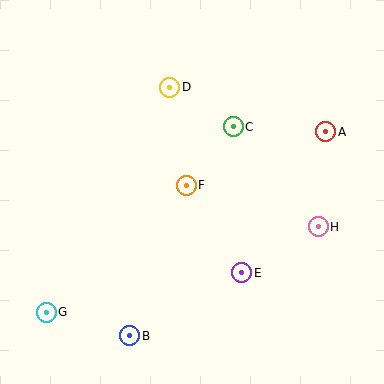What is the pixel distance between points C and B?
The distance between C and B is 233 pixels.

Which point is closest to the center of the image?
Point F at (186, 185) is closest to the center.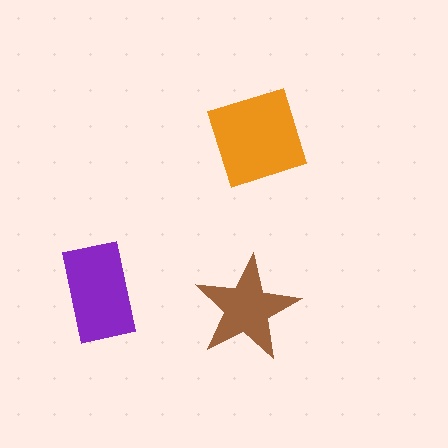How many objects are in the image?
There are 3 objects in the image.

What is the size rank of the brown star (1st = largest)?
3rd.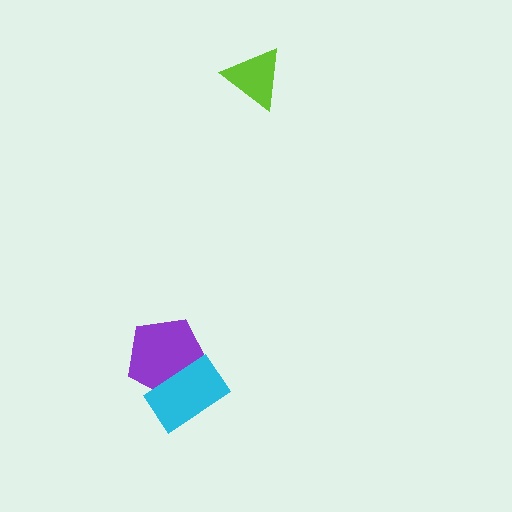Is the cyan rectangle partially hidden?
No, no other shape covers it.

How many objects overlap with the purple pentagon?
1 object overlaps with the purple pentagon.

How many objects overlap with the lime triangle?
0 objects overlap with the lime triangle.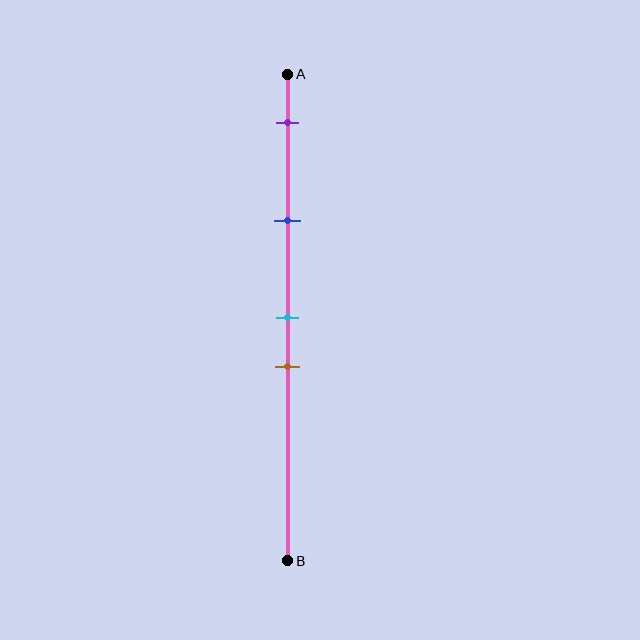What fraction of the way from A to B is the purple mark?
The purple mark is approximately 10% (0.1) of the way from A to B.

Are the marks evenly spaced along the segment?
No, the marks are not evenly spaced.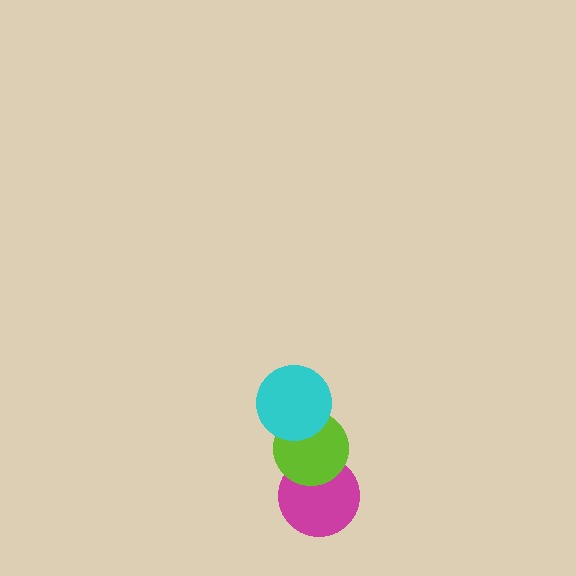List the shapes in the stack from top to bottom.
From top to bottom: the cyan circle, the lime circle, the magenta circle.